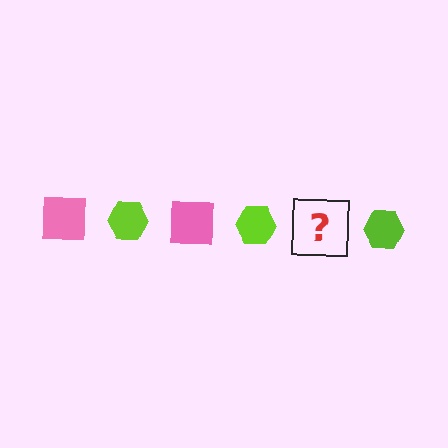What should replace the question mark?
The question mark should be replaced with a pink square.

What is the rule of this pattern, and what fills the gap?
The rule is that the pattern alternates between pink square and lime hexagon. The gap should be filled with a pink square.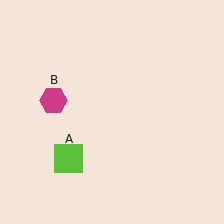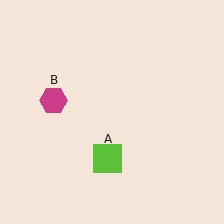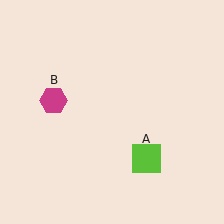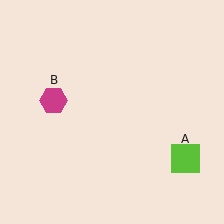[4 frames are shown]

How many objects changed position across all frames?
1 object changed position: lime square (object A).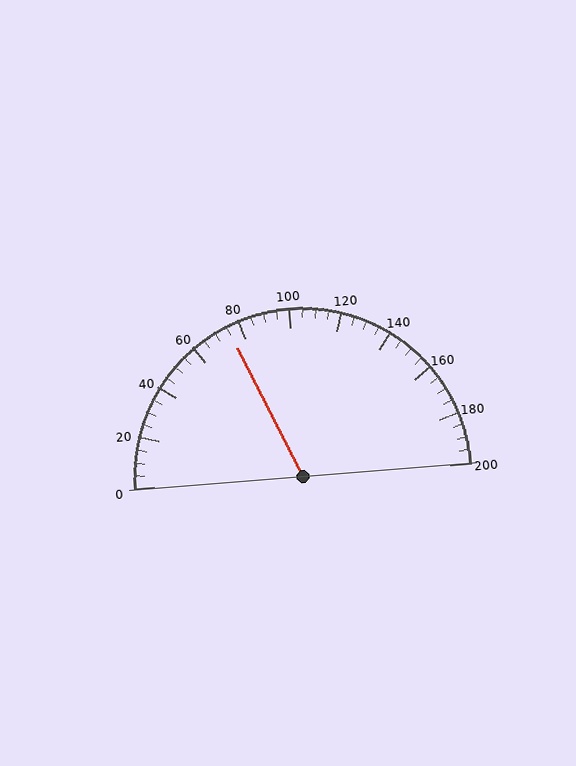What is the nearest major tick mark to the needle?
The nearest major tick mark is 80.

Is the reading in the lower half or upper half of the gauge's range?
The reading is in the lower half of the range (0 to 200).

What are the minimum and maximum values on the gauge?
The gauge ranges from 0 to 200.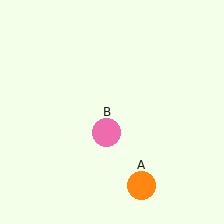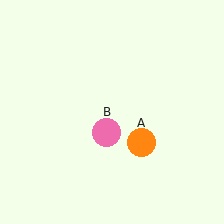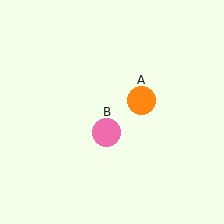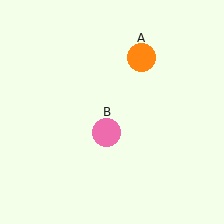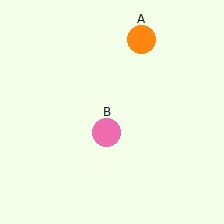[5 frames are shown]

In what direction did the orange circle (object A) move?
The orange circle (object A) moved up.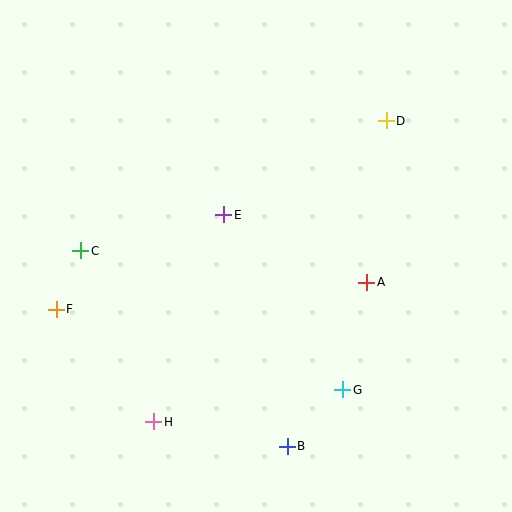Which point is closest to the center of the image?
Point E at (224, 215) is closest to the center.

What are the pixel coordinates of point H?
Point H is at (154, 422).